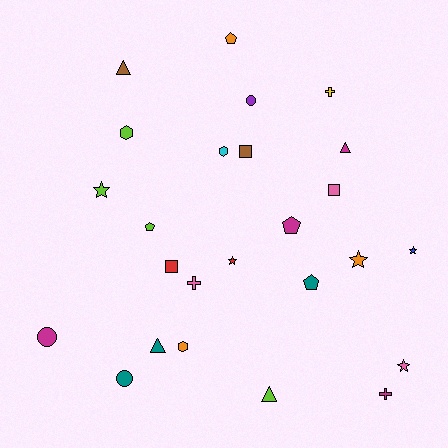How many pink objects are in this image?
There are 3 pink objects.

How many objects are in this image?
There are 25 objects.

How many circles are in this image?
There are 3 circles.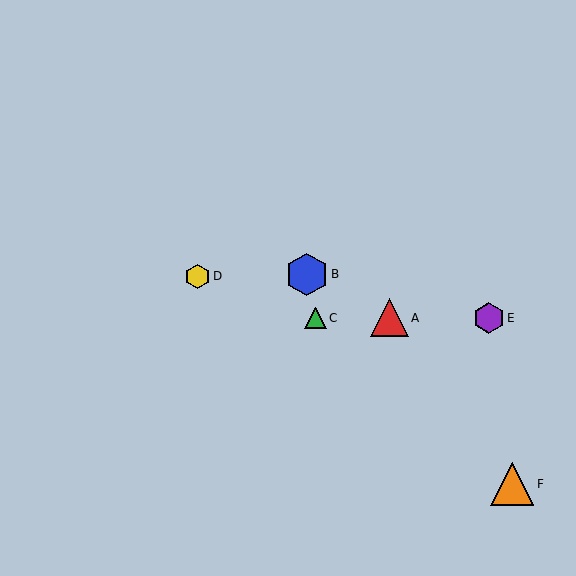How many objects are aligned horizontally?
3 objects (A, C, E) are aligned horizontally.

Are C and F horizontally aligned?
No, C is at y≈318 and F is at y≈484.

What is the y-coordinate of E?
Object E is at y≈318.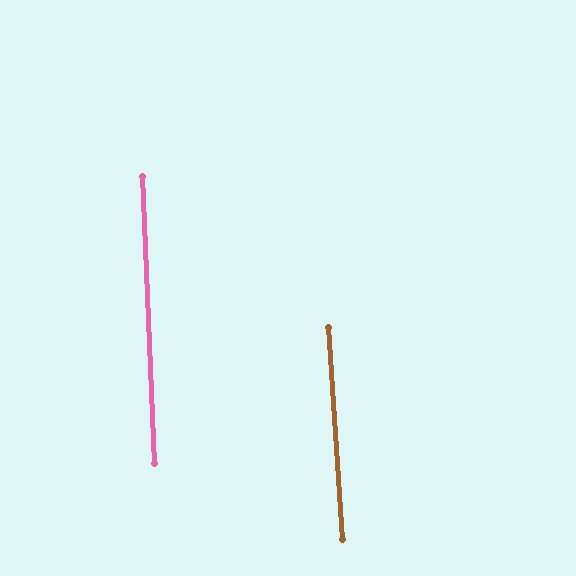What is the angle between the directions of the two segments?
Approximately 1 degree.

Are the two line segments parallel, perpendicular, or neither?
Parallel — their directions differ by only 1.4°.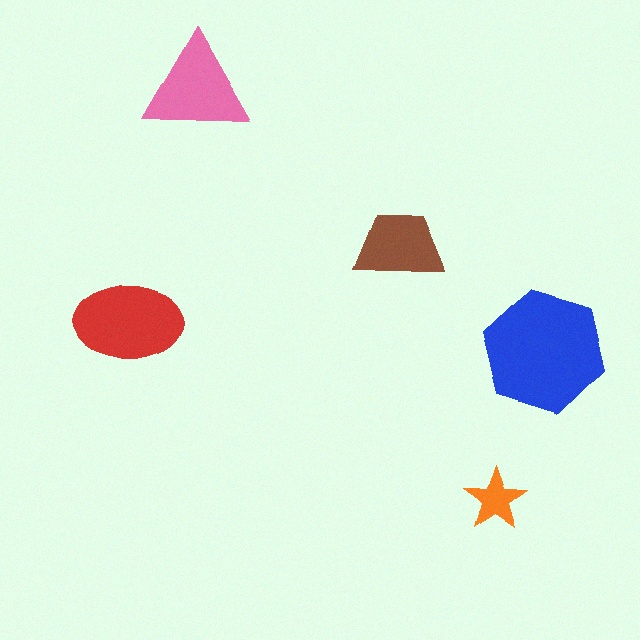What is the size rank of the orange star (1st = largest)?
5th.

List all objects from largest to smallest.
The blue hexagon, the red ellipse, the pink triangle, the brown trapezoid, the orange star.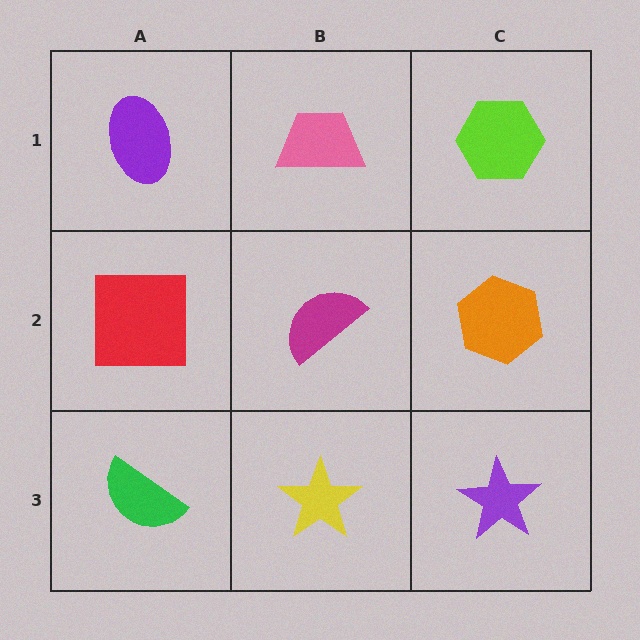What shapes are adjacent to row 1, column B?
A magenta semicircle (row 2, column B), a purple ellipse (row 1, column A), a lime hexagon (row 1, column C).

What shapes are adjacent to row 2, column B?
A pink trapezoid (row 1, column B), a yellow star (row 3, column B), a red square (row 2, column A), an orange hexagon (row 2, column C).